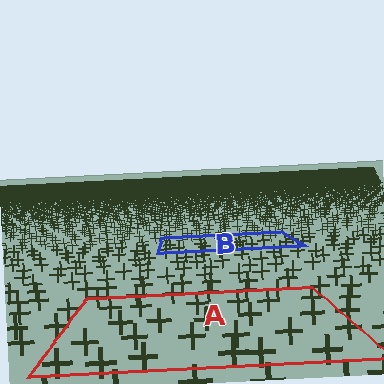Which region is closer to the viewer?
Region A is closer. The texture elements there are larger and more spread out.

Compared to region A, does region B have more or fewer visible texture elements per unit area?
Region B has more texture elements per unit area — they are packed more densely because it is farther away.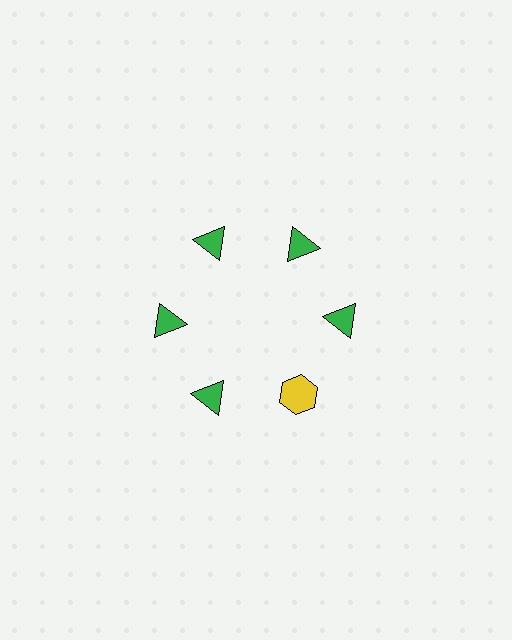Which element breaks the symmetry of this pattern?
The yellow hexagon at roughly the 5 o'clock position breaks the symmetry. All other shapes are green triangles.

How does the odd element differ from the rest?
It differs in both color (yellow instead of green) and shape (hexagon instead of triangle).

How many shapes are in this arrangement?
There are 6 shapes arranged in a ring pattern.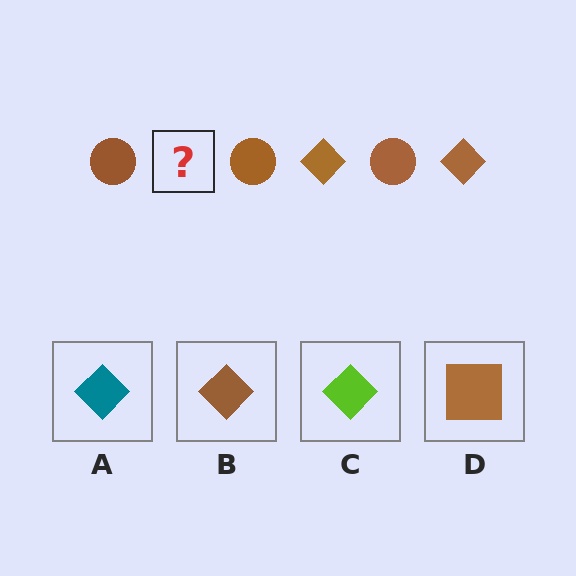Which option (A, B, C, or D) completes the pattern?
B.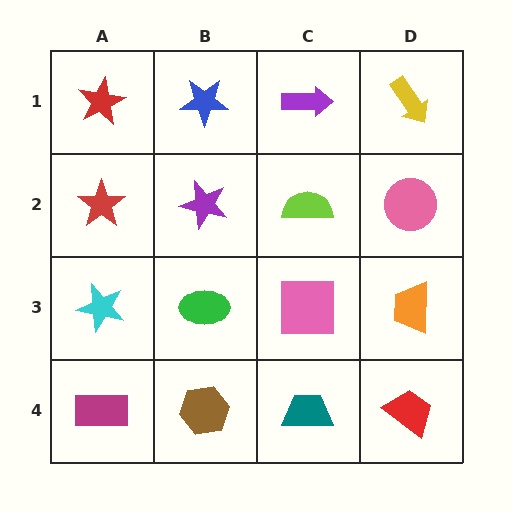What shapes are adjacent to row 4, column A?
A cyan star (row 3, column A), a brown hexagon (row 4, column B).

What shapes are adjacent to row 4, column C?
A pink square (row 3, column C), a brown hexagon (row 4, column B), a red trapezoid (row 4, column D).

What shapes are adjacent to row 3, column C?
A lime semicircle (row 2, column C), a teal trapezoid (row 4, column C), a green ellipse (row 3, column B), an orange trapezoid (row 3, column D).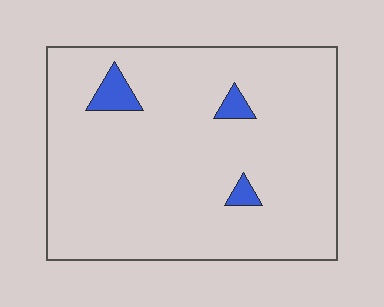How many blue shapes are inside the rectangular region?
3.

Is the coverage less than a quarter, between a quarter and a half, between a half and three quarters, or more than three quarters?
Less than a quarter.